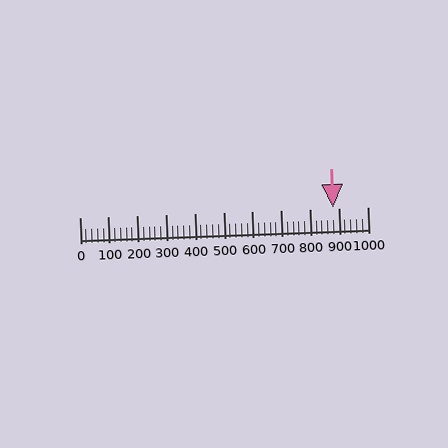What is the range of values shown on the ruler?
The ruler shows values from 0 to 1000.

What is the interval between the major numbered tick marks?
The major tick marks are spaced 100 units apart.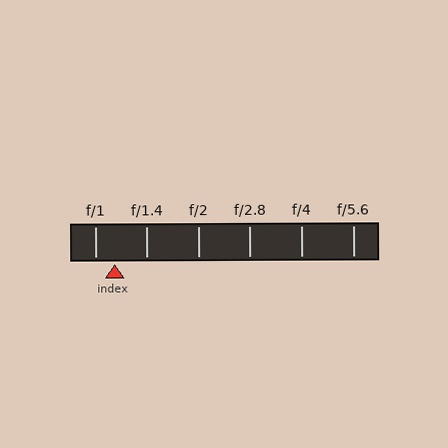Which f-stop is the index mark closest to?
The index mark is closest to f/1.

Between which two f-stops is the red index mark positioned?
The index mark is between f/1 and f/1.4.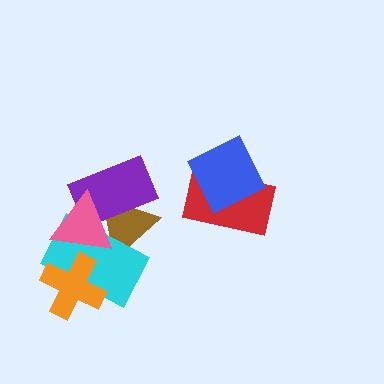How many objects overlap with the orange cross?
2 objects overlap with the orange cross.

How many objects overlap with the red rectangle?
1 object overlaps with the red rectangle.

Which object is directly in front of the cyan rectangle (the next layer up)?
The purple rectangle is directly in front of the cyan rectangle.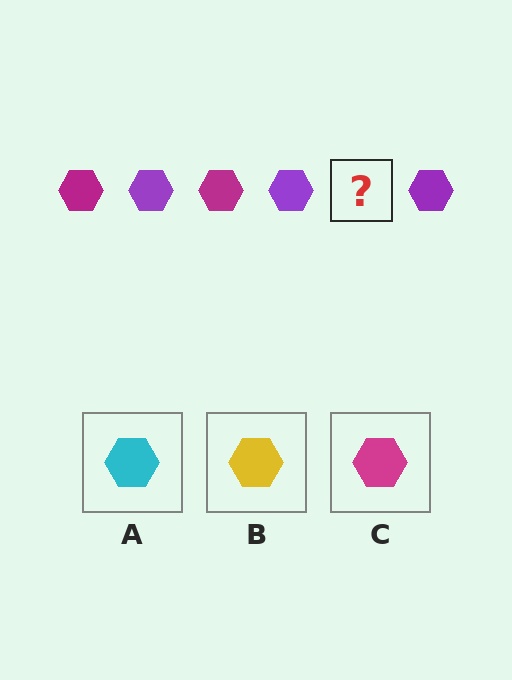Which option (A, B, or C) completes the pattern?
C.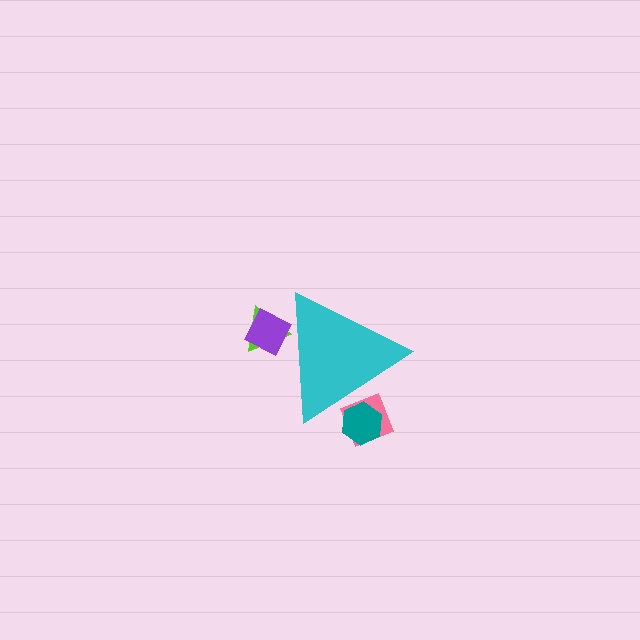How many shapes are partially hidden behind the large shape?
4 shapes are partially hidden.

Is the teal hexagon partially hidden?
Yes, the teal hexagon is partially hidden behind the cyan triangle.